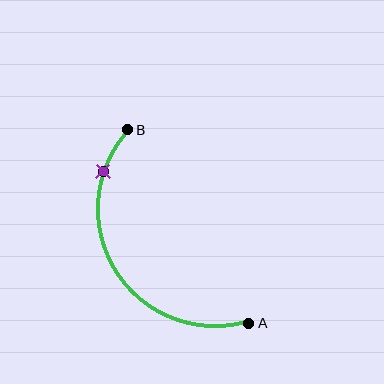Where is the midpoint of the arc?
The arc midpoint is the point on the curve farthest from the straight line joining A and B. It sits to the left of that line.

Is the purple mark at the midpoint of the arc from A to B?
No. The purple mark lies on the arc but is closer to endpoint B. The arc midpoint would be at the point on the curve equidistant along the arc from both A and B.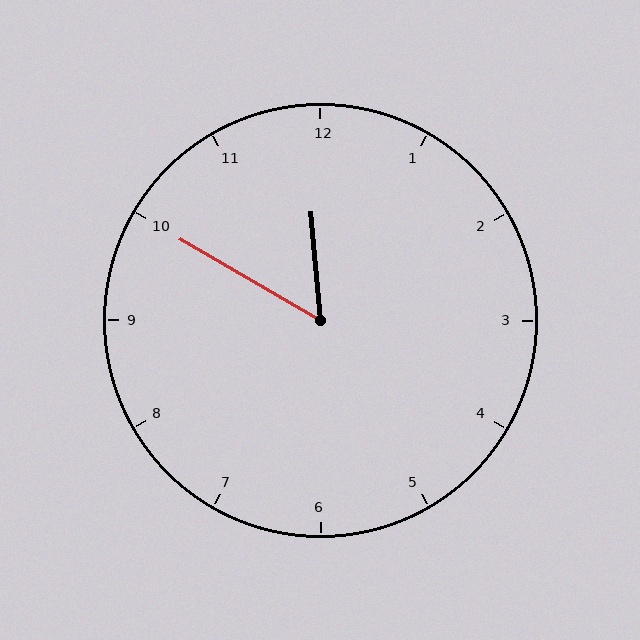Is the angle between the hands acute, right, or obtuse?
It is acute.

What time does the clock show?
11:50.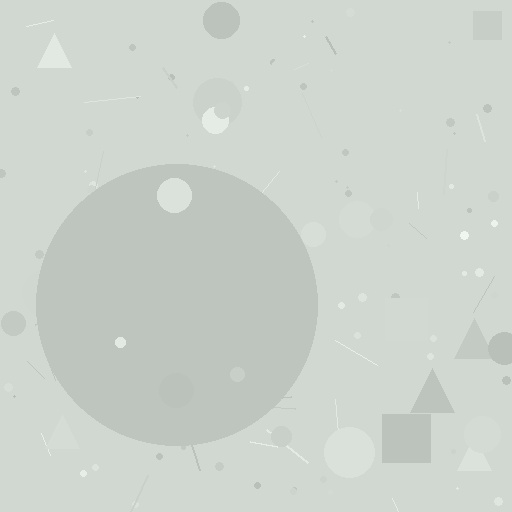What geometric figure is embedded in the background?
A circle is embedded in the background.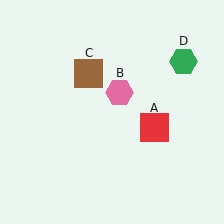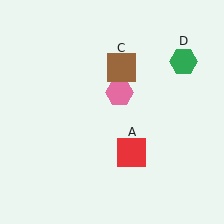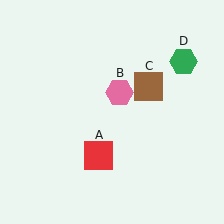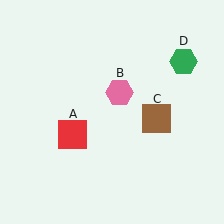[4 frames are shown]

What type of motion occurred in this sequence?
The red square (object A), brown square (object C) rotated clockwise around the center of the scene.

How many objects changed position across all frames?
2 objects changed position: red square (object A), brown square (object C).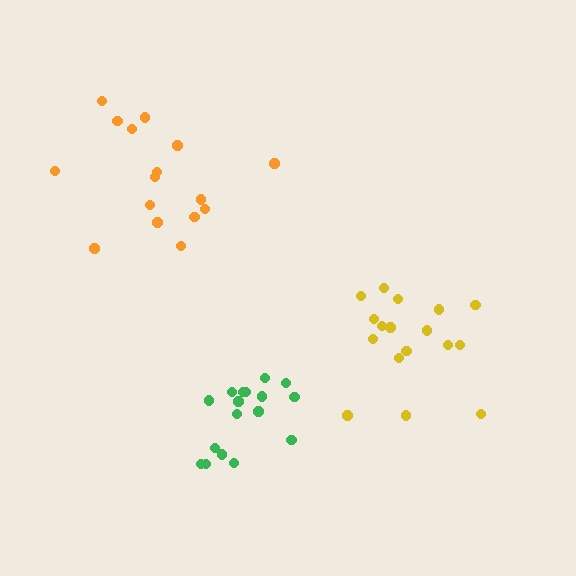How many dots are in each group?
Group 1: 16 dots, Group 2: 17 dots, Group 3: 17 dots (50 total).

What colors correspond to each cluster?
The clusters are colored: orange, green, yellow.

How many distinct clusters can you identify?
There are 3 distinct clusters.